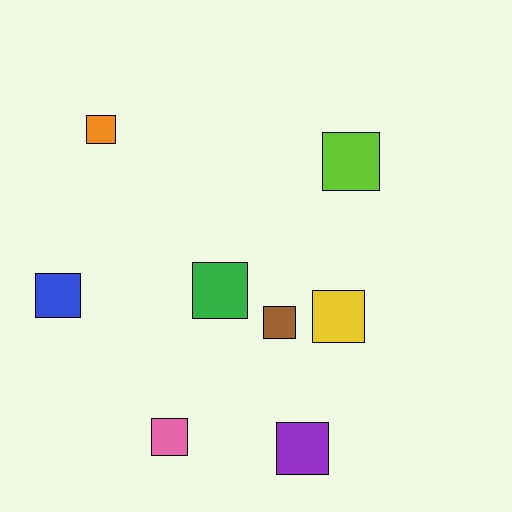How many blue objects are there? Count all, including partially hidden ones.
There is 1 blue object.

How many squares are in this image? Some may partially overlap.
There are 8 squares.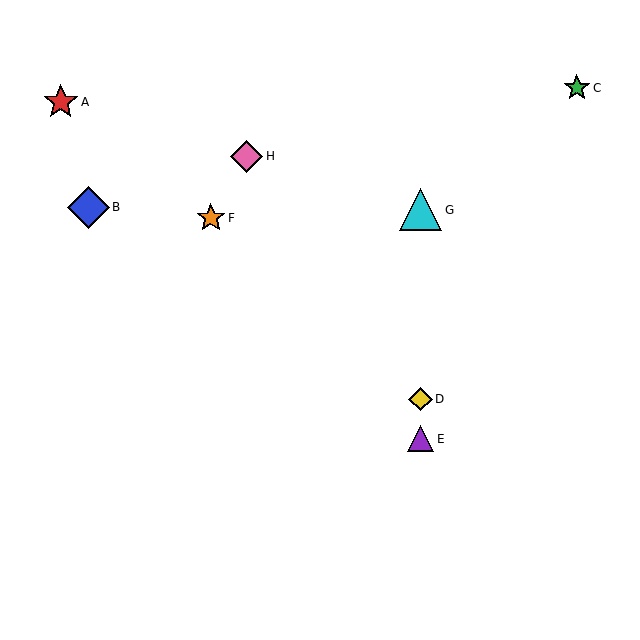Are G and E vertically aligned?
Yes, both are at x≈421.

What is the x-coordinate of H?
Object H is at x≈247.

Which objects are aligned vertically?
Objects D, E, G are aligned vertically.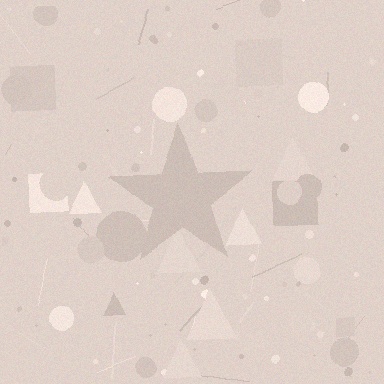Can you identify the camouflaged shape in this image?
The camouflaged shape is a star.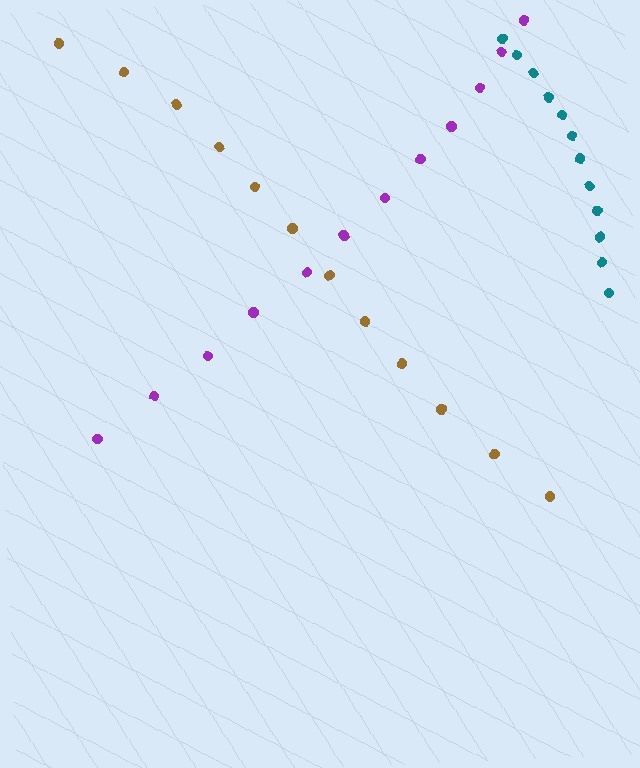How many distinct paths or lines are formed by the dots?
There are 3 distinct paths.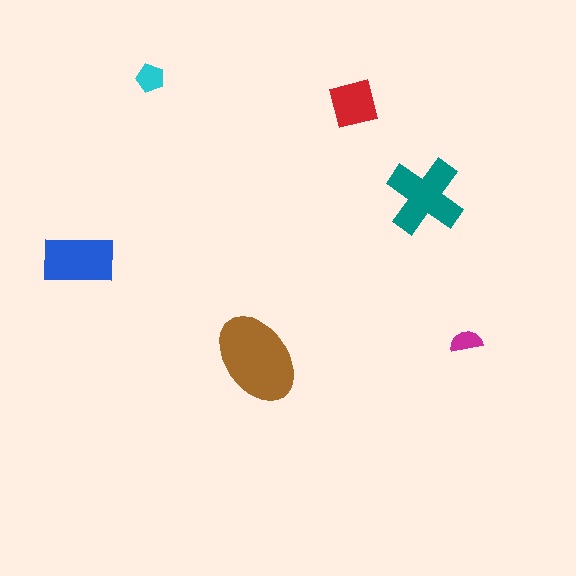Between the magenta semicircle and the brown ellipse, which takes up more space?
The brown ellipse.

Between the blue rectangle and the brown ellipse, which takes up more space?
The brown ellipse.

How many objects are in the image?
There are 6 objects in the image.